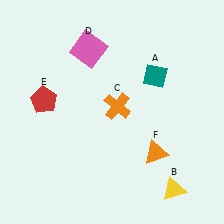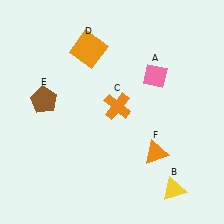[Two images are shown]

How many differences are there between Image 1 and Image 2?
There are 3 differences between the two images.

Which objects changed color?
A changed from teal to pink. D changed from pink to orange. E changed from red to brown.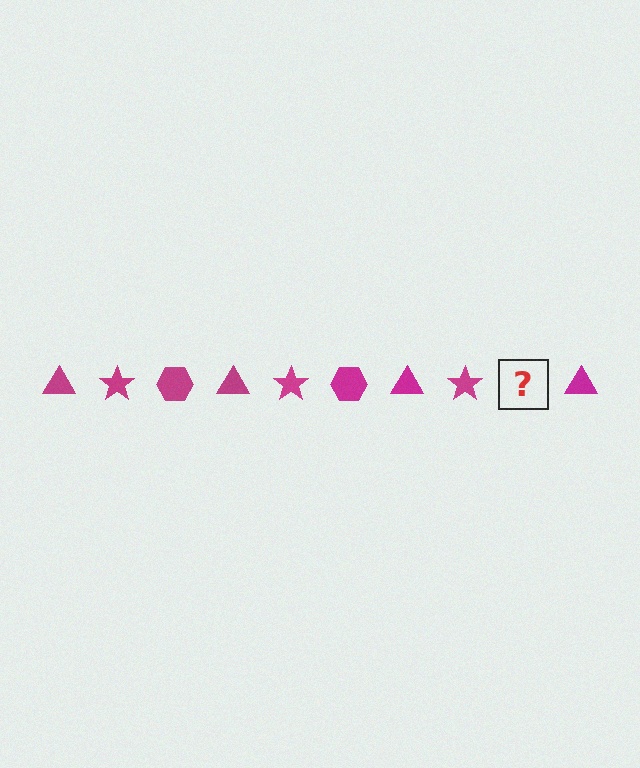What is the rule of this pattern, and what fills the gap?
The rule is that the pattern cycles through triangle, star, hexagon shapes in magenta. The gap should be filled with a magenta hexagon.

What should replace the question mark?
The question mark should be replaced with a magenta hexagon.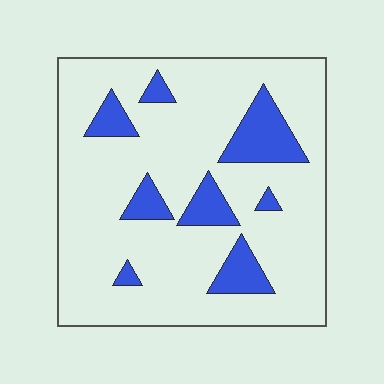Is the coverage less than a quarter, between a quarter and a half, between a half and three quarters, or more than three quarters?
Less than a quarter.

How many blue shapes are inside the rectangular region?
8.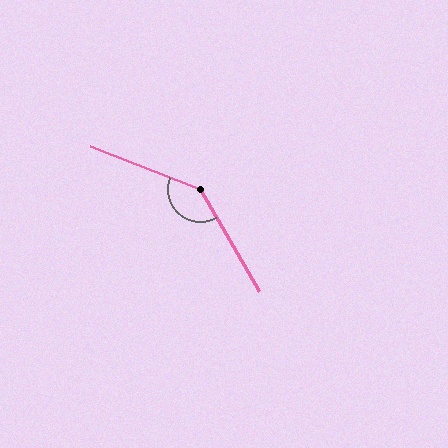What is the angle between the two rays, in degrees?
Approximately 142 degrees.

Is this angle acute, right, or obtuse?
It is obtuse.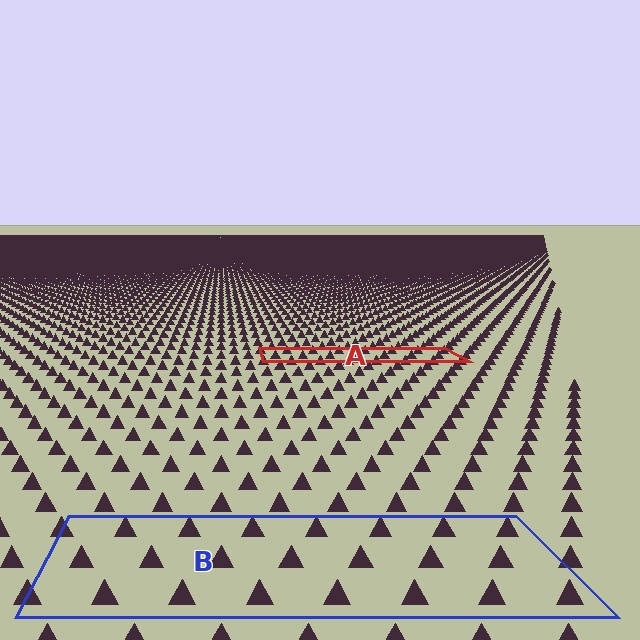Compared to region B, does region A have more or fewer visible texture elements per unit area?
Region A has more texture elements per unit area — they are packed more densely because it is farther away.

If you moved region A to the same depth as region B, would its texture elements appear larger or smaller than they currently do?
They would appear larger. At a closer depth, the same texture elements are projected at a bigger on-screen size.